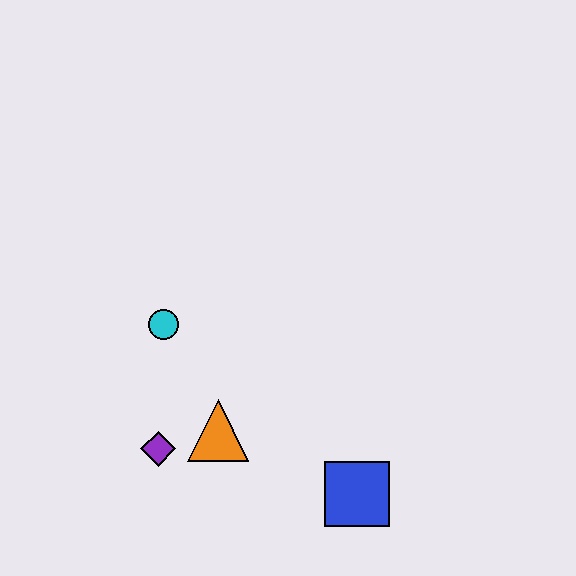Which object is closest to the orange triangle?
The purple diamond is closest to the orange triangle.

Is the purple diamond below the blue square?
No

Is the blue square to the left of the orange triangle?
No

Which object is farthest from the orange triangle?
The blue square is farthest from the orange triangle.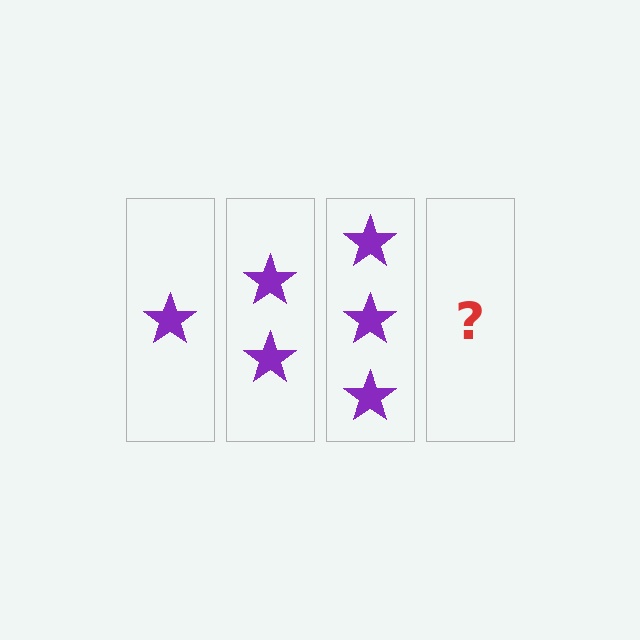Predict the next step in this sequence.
The next step is 4 stars.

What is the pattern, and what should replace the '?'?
The pattern is that each step adds one more star. The '?' should be 4 stars.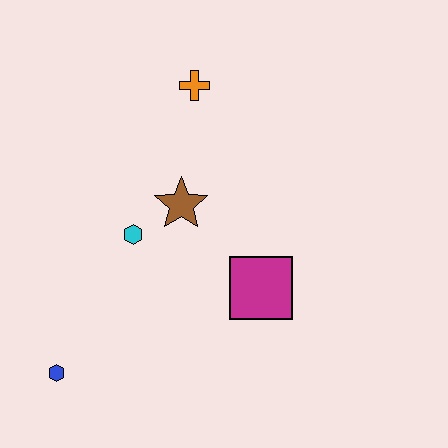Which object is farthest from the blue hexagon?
The orange cross is farthest from the blue hexagon.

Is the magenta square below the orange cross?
Yes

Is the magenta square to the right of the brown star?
Yes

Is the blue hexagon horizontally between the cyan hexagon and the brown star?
No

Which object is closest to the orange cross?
The brown star is closest to the orange cross.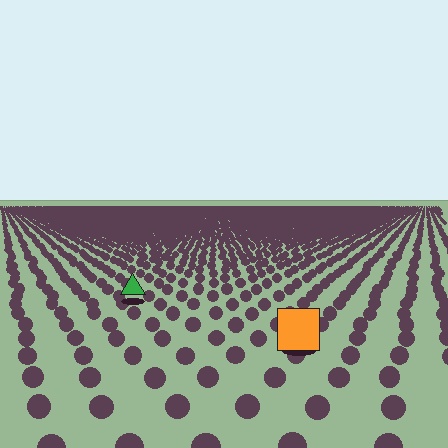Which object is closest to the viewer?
The orange square is closest. The texture marks near it are larger and more spread out.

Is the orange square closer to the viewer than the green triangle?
Yes. The orange square is closer — you can tell from the texture gradient: the ground texture is coarser near it.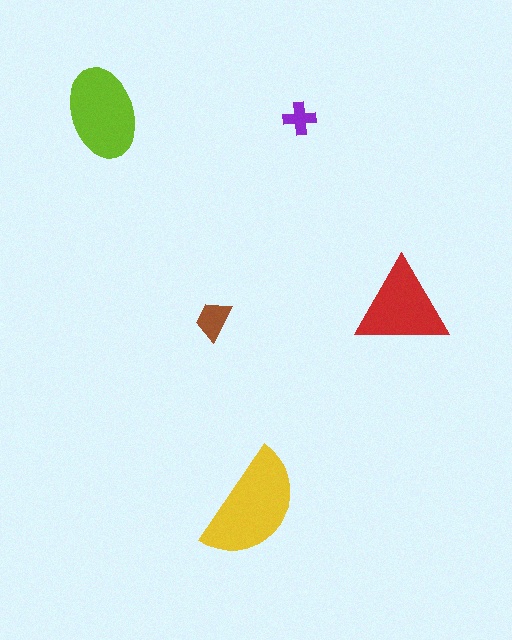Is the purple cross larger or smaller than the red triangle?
Smaller.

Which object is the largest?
The yellow semicircle.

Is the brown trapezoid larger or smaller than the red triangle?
Smaller.